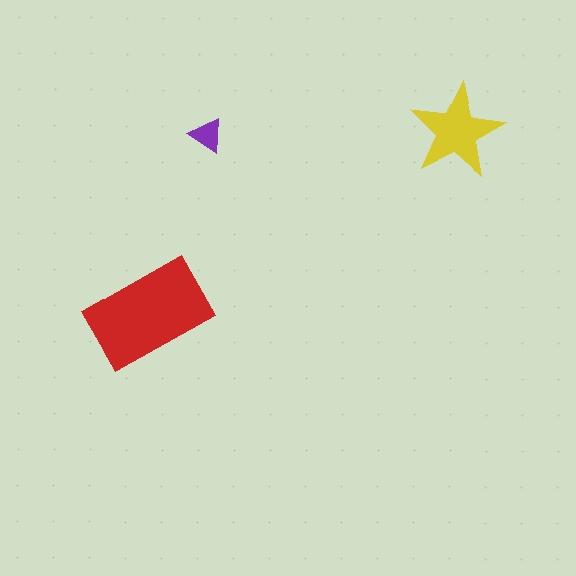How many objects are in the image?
There are 3 objects in the image.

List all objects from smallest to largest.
The purple triangle, the yellow star, the red rectangle.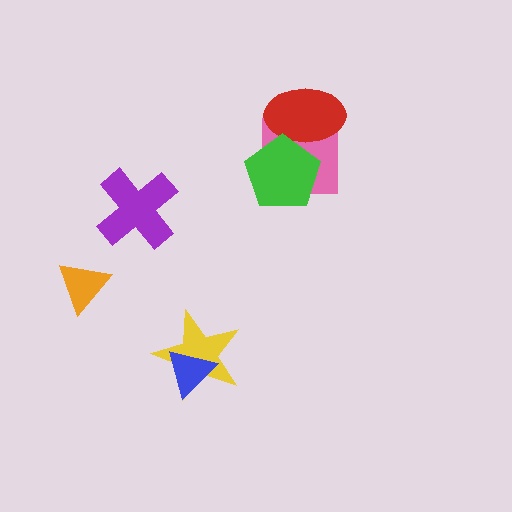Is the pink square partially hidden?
Yes, it is partially covered by another shape.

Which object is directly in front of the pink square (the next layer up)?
The red ellipse is directly in front of the pink square.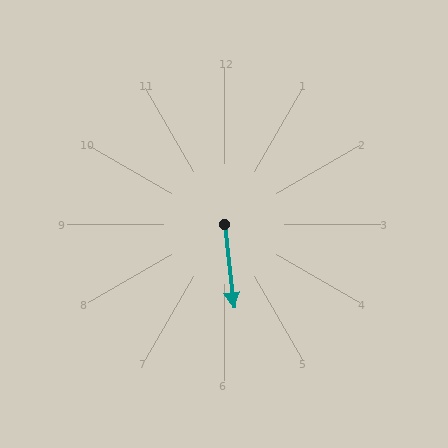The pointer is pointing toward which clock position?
Roughly 6 o'clock.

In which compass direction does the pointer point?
South.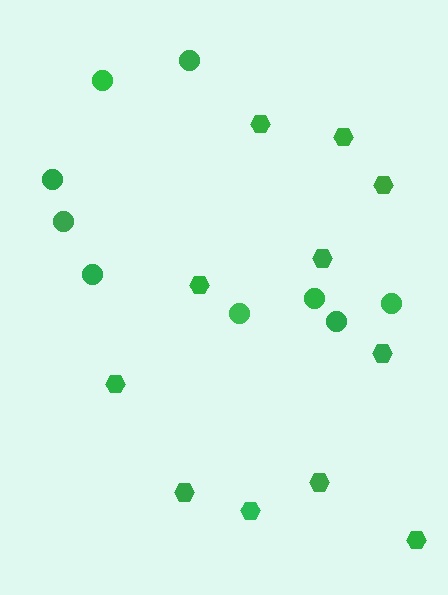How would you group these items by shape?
There are 2 groups: one group of circles (9) and one group of hexagons (11).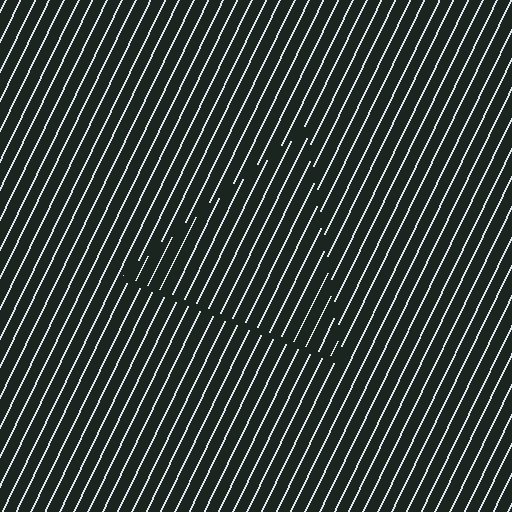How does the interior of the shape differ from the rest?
The interior of the shape contains the same grating, shifted by half a period — the contour is defined by the phase discontinuity where line-ends from the inner and outer gratings abut.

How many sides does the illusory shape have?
3 sides — the line-ends trace a triangle.